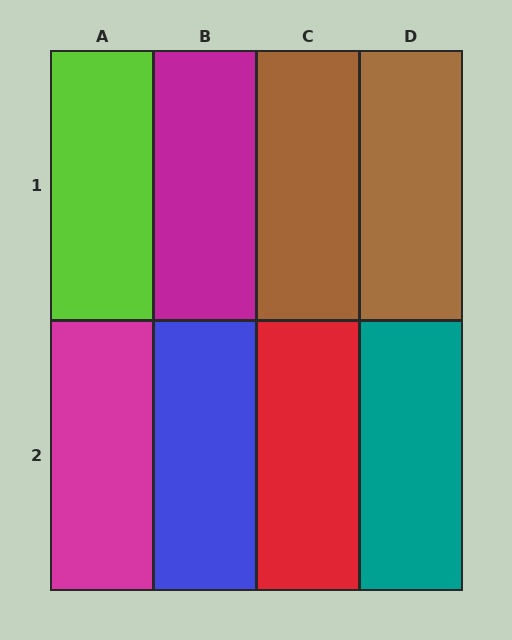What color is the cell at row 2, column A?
Magenta.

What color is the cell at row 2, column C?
Red.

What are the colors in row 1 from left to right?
Lime, magenta, brown, brown.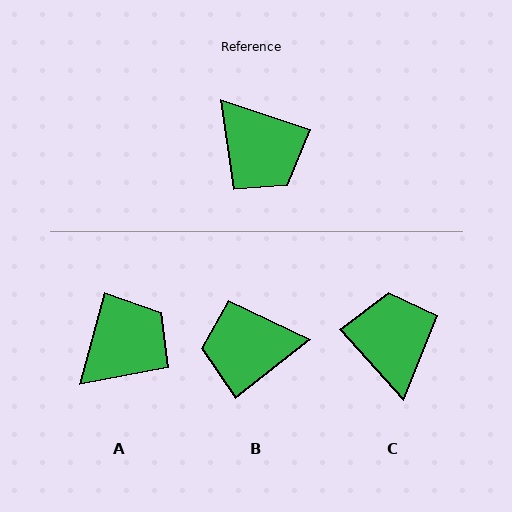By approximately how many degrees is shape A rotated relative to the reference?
Approximately 93 degrees counter-clockwise.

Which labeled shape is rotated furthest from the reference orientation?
C, about 150 degrees away.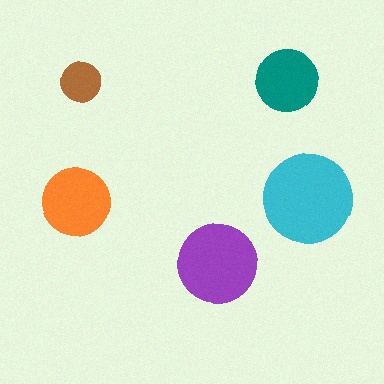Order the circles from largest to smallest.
the cyan one, the purple one, the orange one, the teal one, the brown one.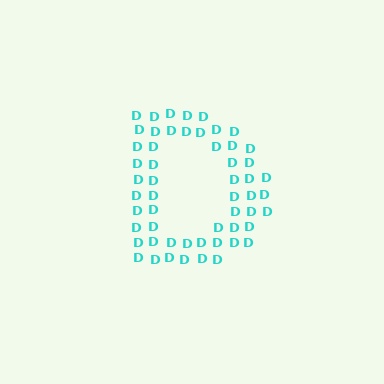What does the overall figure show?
The overall figure shows the letter D.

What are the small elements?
The small elements are letter D's.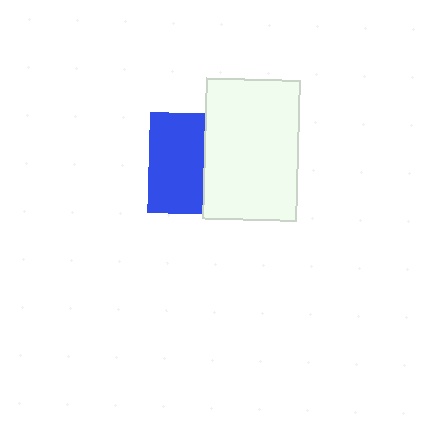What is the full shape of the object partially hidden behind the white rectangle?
The partially hidden object is a blue square.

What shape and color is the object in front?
The object in front is a white rectangle.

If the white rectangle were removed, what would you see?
You would see the complete blue square.